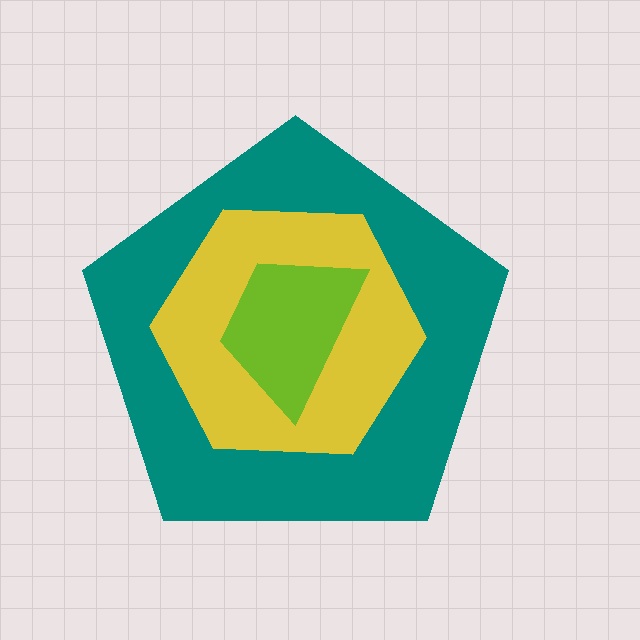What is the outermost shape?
The teal pentagon.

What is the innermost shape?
The lime trapezoid.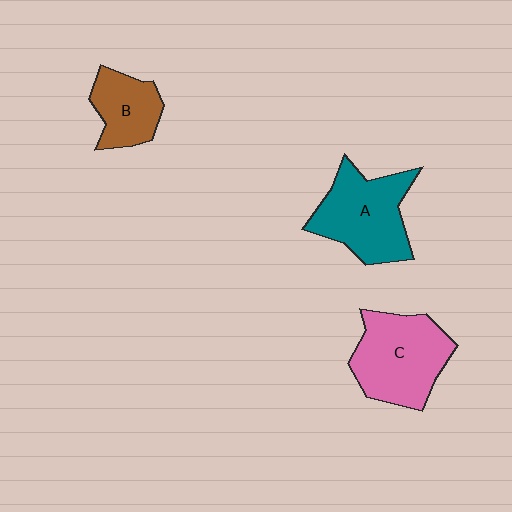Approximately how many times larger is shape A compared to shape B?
Approximately 1.7 times.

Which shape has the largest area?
Shape C (pink).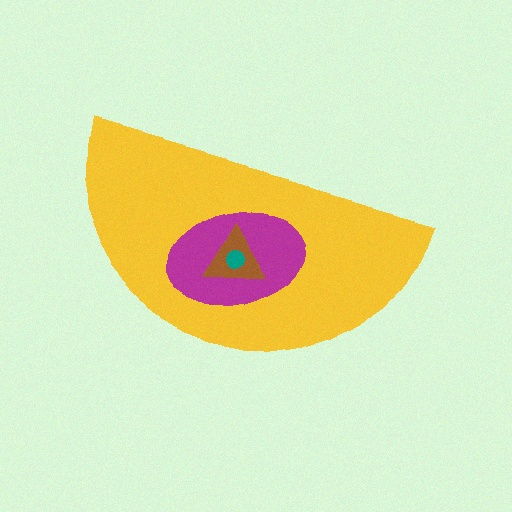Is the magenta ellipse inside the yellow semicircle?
Yes.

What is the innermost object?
The teal circle.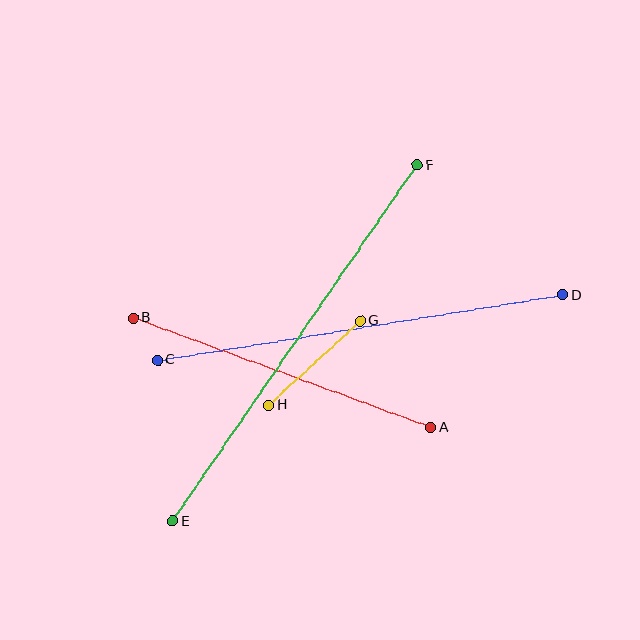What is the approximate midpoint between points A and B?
The midpoint is at approximately (282, 373) pixels.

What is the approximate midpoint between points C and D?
The midpoint is at approximately (360, 328) pixels.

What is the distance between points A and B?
The distance is approximately 317 pixels.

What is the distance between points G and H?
The distance is approximately 124 pixels.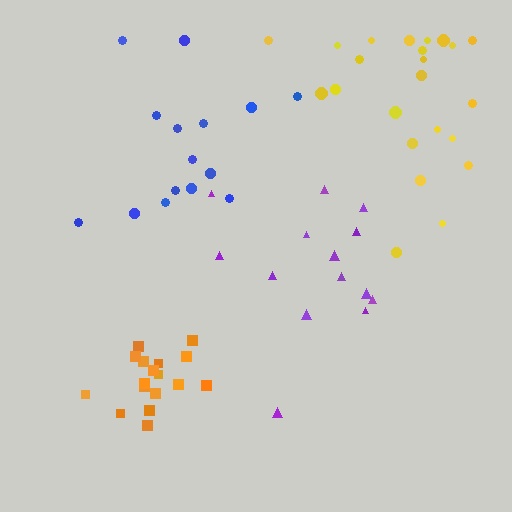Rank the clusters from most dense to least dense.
orange, blue, yellow, purple.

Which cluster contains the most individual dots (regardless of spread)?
Yellow (23).